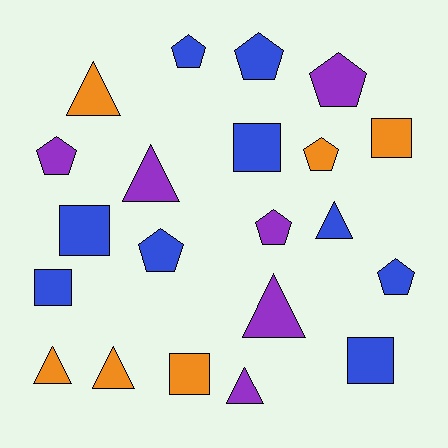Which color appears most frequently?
Blue, with 9 objects.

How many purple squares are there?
There are no purple squares.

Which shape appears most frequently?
Pentagon, with 8 objects.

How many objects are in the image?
There are 21 objects.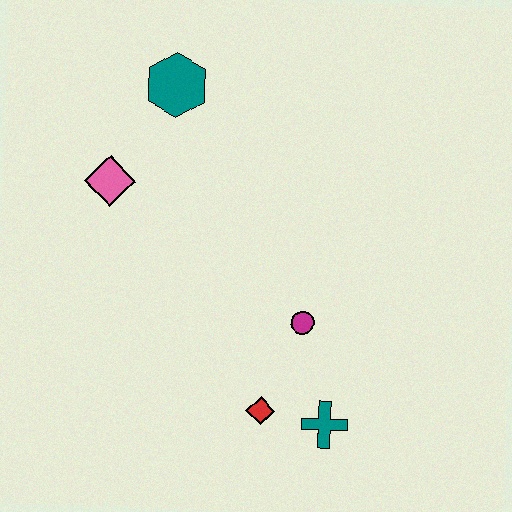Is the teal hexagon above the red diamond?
Yes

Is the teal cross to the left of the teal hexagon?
No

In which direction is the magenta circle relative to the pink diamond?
The magenta circle is to the right of the pink diamond.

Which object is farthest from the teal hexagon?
The teal cross is farthest from the teal hexagon.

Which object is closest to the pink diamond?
The teal hexagon is closest to the pink diamond.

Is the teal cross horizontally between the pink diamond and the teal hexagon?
No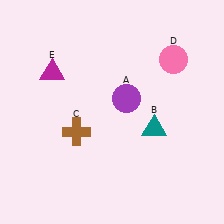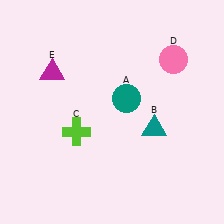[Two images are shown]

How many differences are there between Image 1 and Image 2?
There are 2 differences between the two images.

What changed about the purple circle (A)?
In Image 1, A is purple. In Image 2, it changed to teal.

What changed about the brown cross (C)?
In Image 1, C is brown. In Image 2, it changed to lime.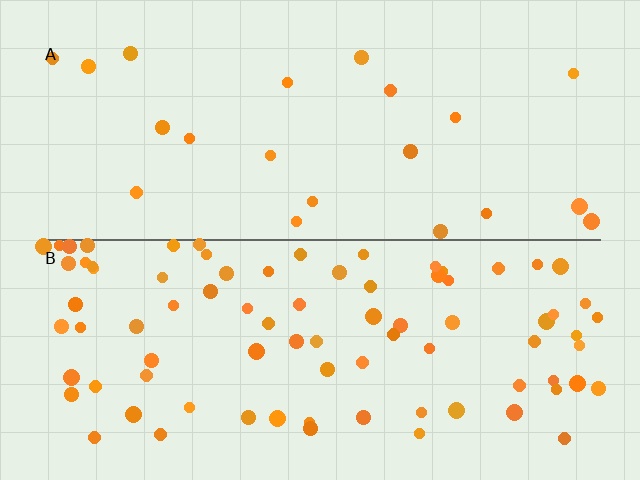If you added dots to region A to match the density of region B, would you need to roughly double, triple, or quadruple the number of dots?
Approximately quadruple.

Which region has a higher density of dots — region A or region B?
B (the bottom).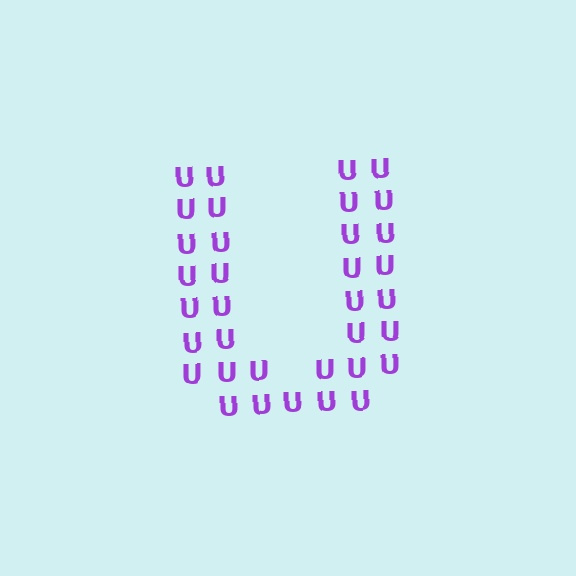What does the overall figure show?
The overall figure shows the letter U.